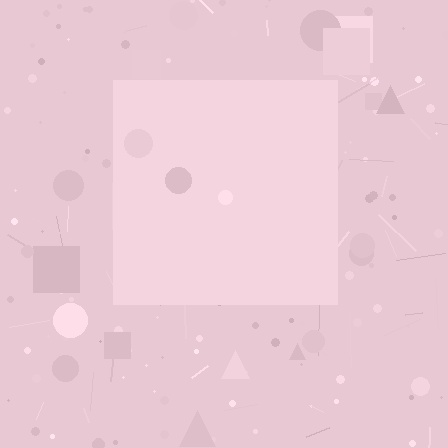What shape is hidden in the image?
A square is hidden in the image.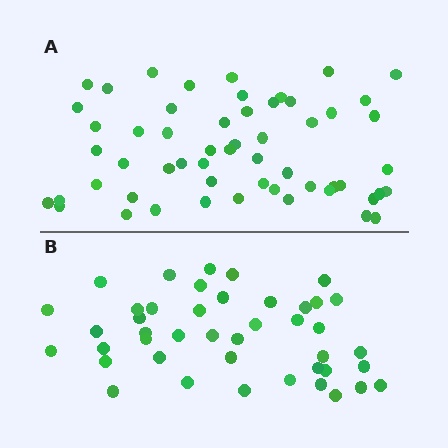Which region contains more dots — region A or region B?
Region A (the top region) has more dots.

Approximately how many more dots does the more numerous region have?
Region A has approximately 15 more dots than region B.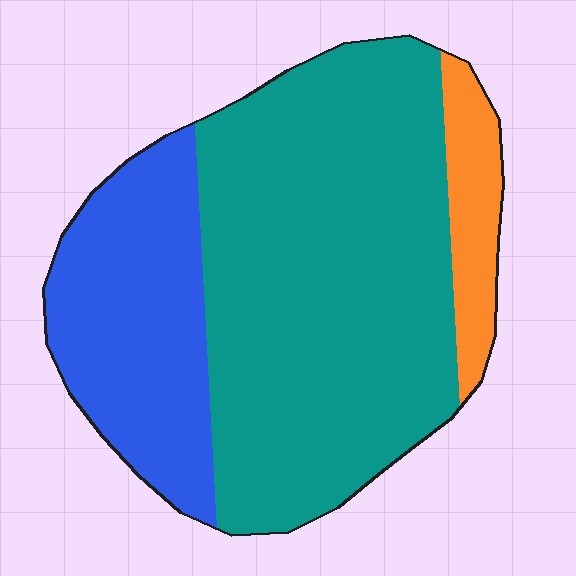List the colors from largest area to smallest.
From largest to smallest: teal, blue, orange.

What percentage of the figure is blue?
Blue takes up between a sixth and a third of the figure.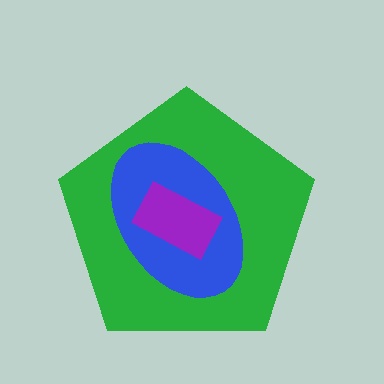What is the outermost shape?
The green pentagon.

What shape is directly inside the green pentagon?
The blue ellipse.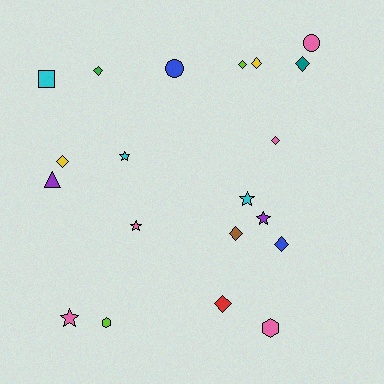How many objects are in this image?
There are 20 objects.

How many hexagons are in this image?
There are 2 hexagons.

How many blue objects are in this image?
There are 2 blue objects.